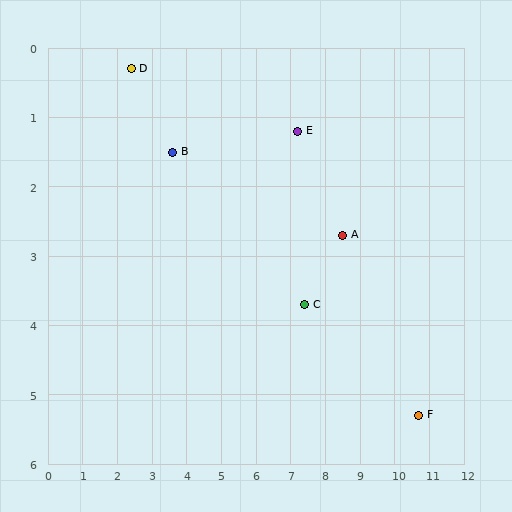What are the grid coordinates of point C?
Point C is at approximately (7.4, 3.7).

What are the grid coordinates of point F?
Point F is at approximately (10.7, 5.3).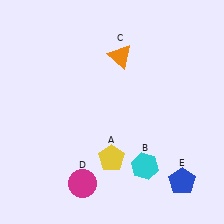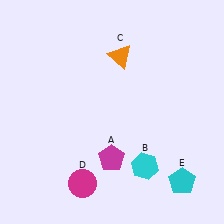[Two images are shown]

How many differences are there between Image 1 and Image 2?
There are 2 differences between the two images.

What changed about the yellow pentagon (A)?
In Image 1, A is yellow. In Image 2, it changed to magenta.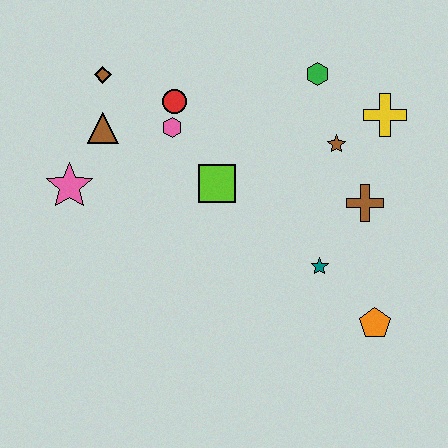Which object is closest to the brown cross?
The brown star is closest to the brown cross.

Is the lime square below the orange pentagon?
No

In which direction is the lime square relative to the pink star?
The lime square is to the right of the pink star.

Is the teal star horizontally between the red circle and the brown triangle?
No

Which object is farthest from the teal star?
The brown diamond is farthest from the teal star.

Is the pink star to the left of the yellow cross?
Yes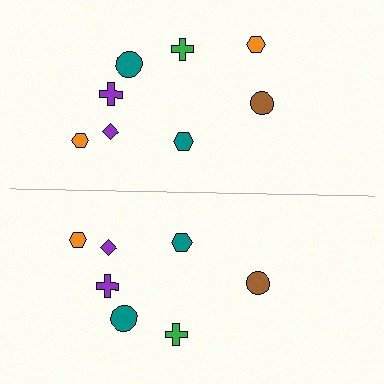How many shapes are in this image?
There are 15 shapes in this image.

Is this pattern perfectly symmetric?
No, the pattern is not perfectly symmetric. A orange hexagon is missing from the bottom side.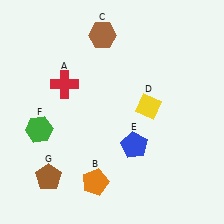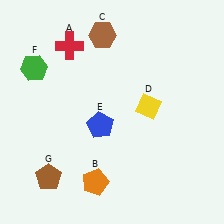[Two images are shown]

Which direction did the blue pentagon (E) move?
The blue pentagon (E) moved left.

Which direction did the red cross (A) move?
The red cross (A) moved up.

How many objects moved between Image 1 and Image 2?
3 objects moved between the two images.